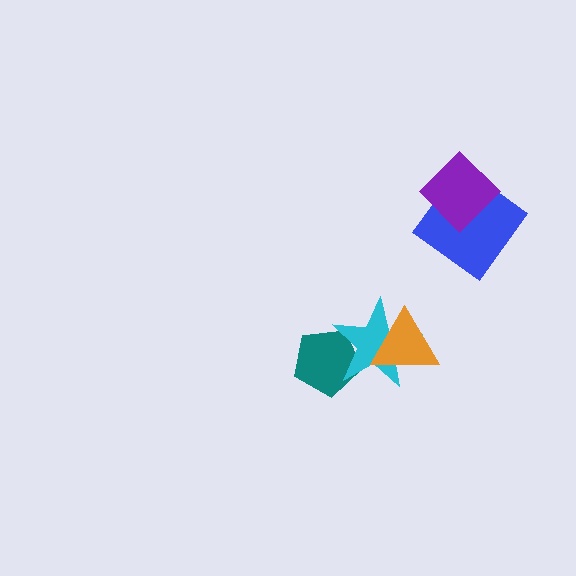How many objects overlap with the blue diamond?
1 object overlaps with the blue diamond.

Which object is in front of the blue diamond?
The purple diamond is in front of the blue diamond.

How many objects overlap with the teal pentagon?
1 object overlaps with the teal pentagon.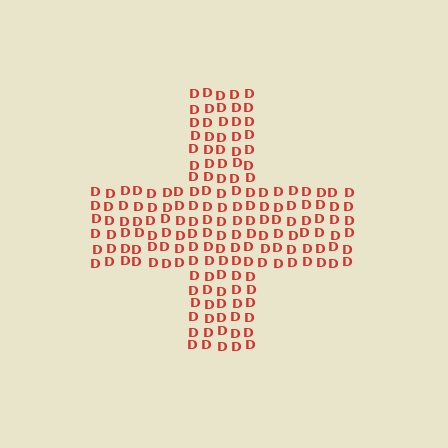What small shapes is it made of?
It is made of small letter D's.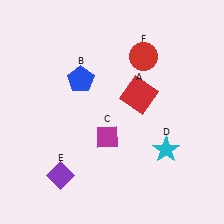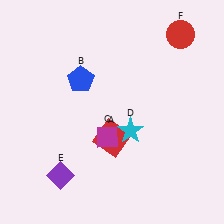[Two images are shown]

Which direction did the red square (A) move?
The red square (A) moved down.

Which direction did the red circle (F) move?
The red circle (F) moved right.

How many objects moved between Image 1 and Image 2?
3 objects moved between the two images.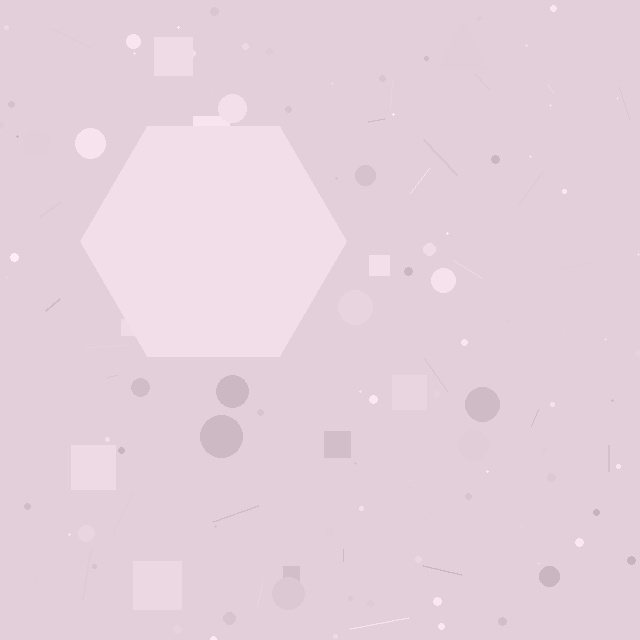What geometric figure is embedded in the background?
A hexagon is embedded in the background.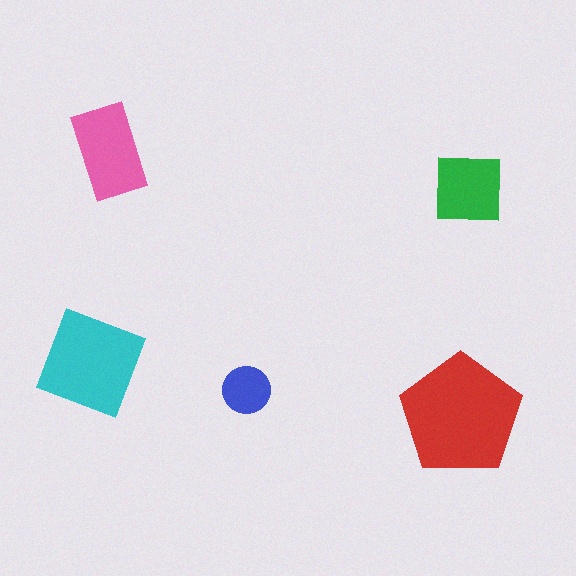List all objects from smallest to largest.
The blue circle, the green square, the pink rectangle, the cyan diamond, the red pentagon.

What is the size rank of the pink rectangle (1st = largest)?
3rd.